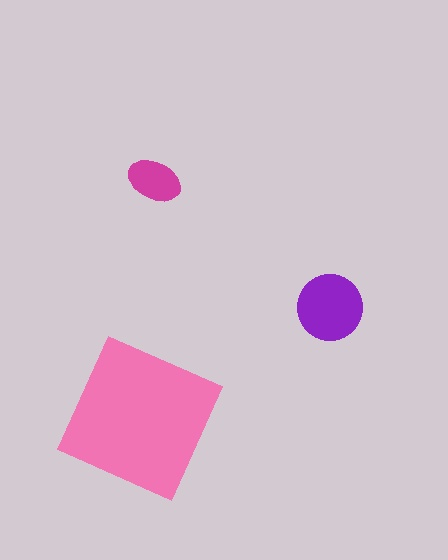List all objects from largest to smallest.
The pink square, the purple circle, the magenta ellipse.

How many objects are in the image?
There are 3 objects in the image.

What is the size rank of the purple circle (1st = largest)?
2nd.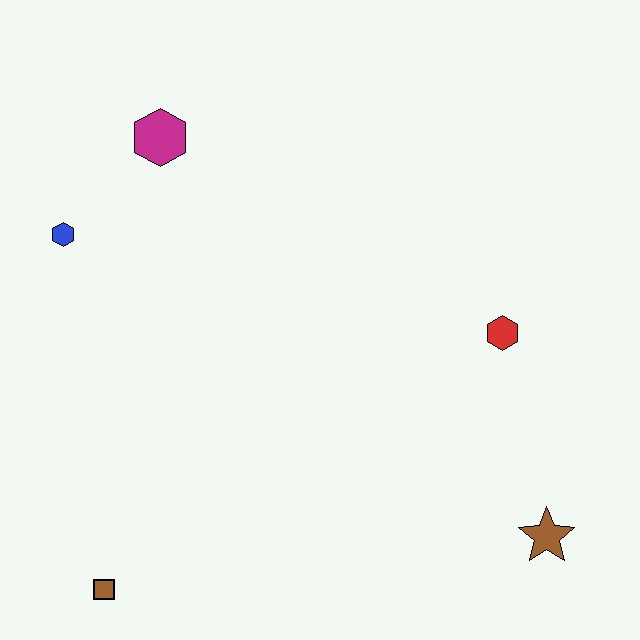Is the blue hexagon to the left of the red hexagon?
Yes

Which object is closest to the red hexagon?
The brown star is closest to the red hexagon.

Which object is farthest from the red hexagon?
The brown square is farthest from the red hexagon.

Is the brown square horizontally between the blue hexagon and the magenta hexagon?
Yes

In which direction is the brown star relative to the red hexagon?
The brown star is below the red hexagon.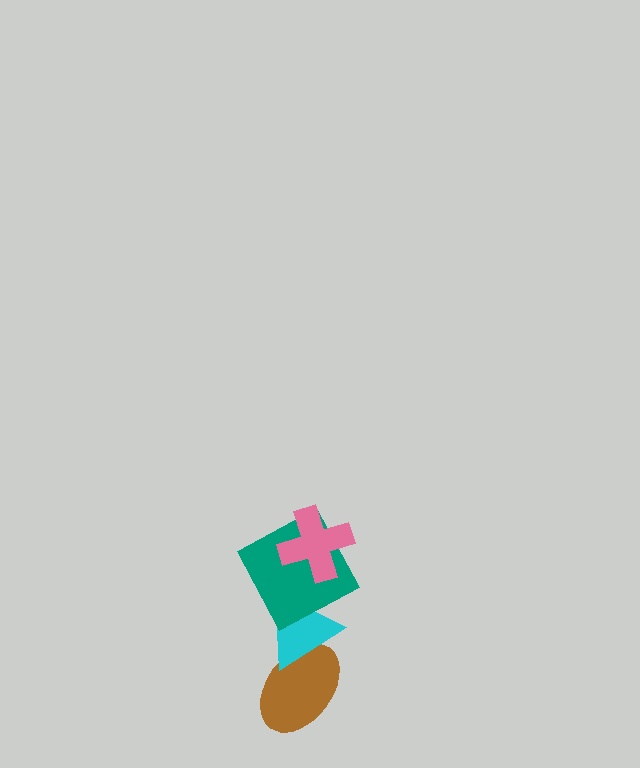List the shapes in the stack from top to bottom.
From top to bottom: the pink cross, the teal square, the cyan triangle, the brown ellipse.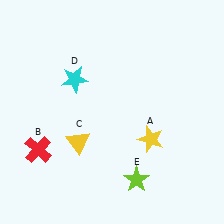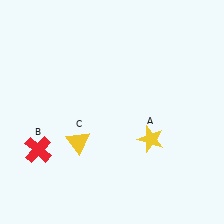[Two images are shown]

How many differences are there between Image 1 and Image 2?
There are 2 differences between the two images.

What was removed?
The cyan star (D), the lime star (E) were removed in Image 2.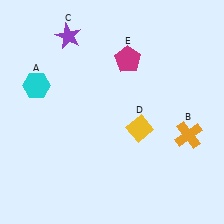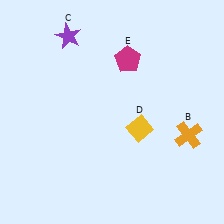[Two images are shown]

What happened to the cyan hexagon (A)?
The cyan hexagon (A) was removed in Image 2. It was in the top-left area of Image 1.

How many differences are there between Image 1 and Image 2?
There is 1 difference between the two images.